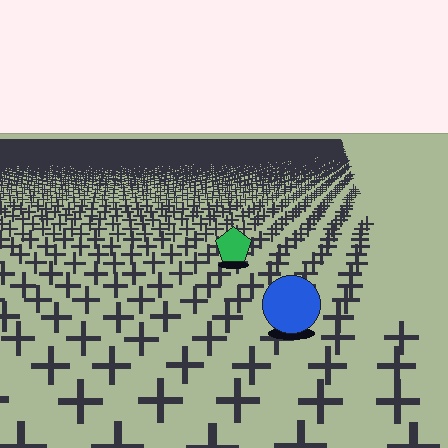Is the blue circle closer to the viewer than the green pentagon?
Yes. The blue circle is closer — you can tell from the texture gradient: the ground texture is coarser near it.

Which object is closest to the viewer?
The blue circle is closest. The texture marks near it are larger and more spread out.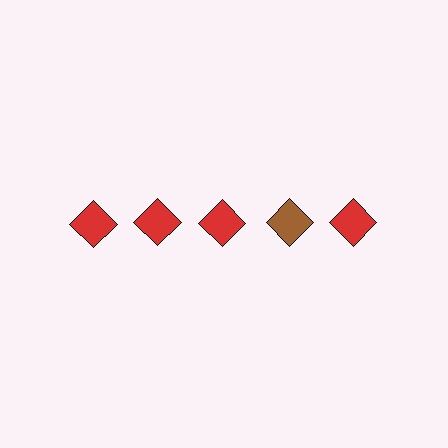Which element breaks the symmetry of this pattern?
The brown diamond in the top row, second from right column breaks the symmetry. All other shapes are red diamonds.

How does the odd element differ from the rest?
It has a different color: brown instead of red.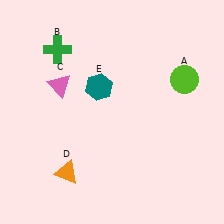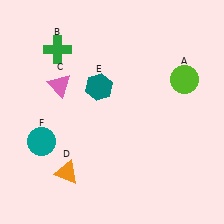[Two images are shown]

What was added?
A teal circle (F) was added in Image 2.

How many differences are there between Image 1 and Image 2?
There is 1 difference between the two images.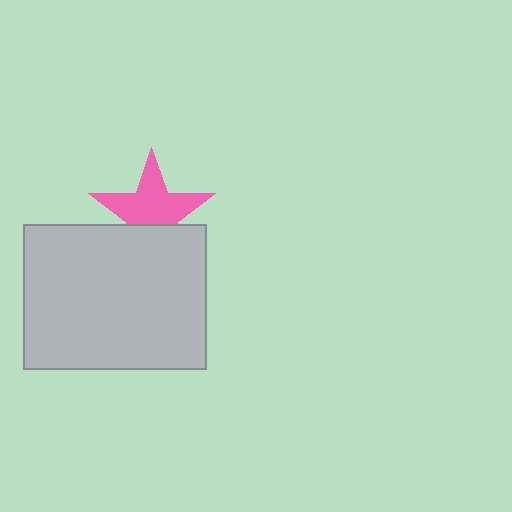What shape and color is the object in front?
The object in front is a light gray rectangle.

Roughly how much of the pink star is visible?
About half of it is visible (roughly 64%).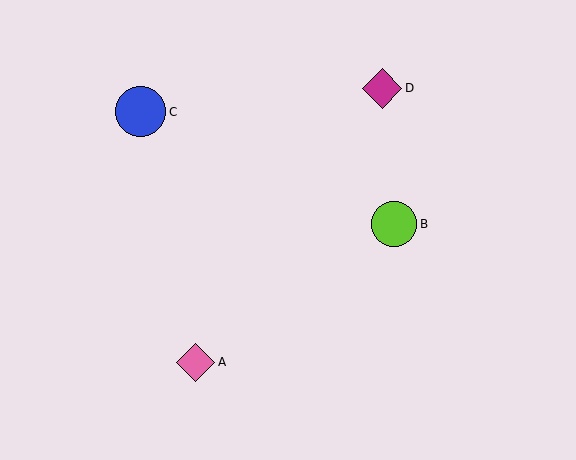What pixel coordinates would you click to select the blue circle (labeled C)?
Click at (141, 112) to select the blue circle C.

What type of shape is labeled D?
Shape D is a magenta diamond.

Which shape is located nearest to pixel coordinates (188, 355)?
The pink diamond (labeled A) at (196, 362) is nearest to that location.